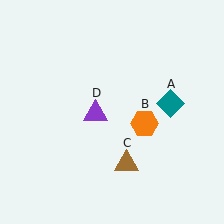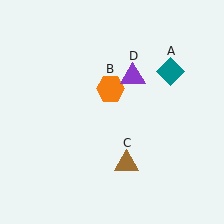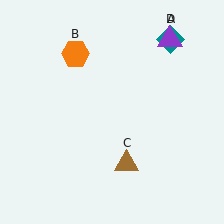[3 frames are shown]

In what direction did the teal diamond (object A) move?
The teal diamond (object A) moved up.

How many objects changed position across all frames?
3 objects changed position: teal diamond (object A), orange hexagon (object B), purple triangle (object D).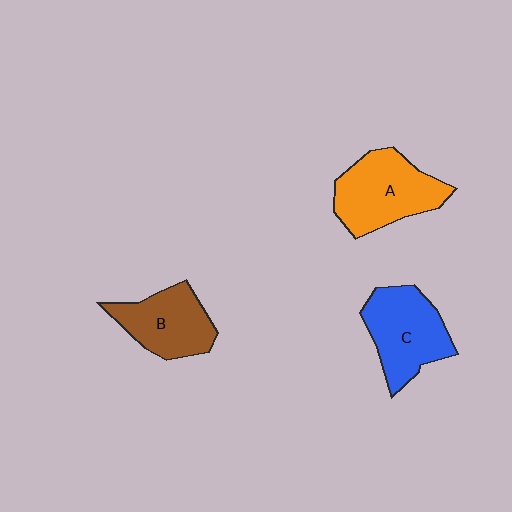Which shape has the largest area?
Shape A (orange).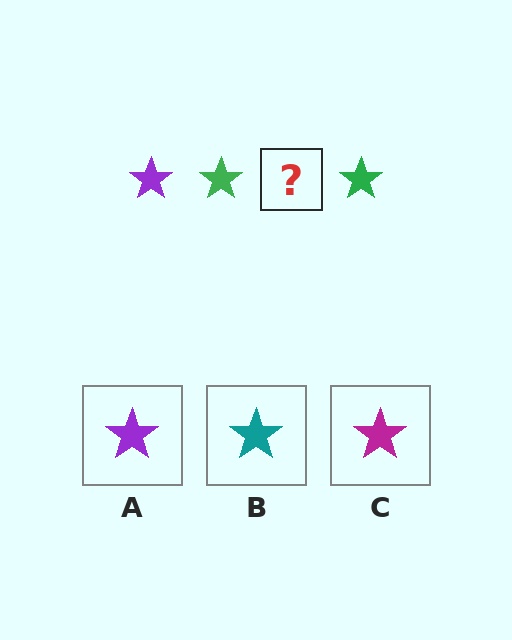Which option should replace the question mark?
Option A.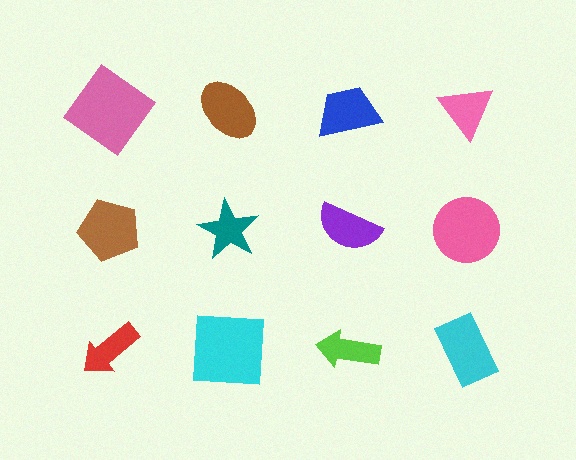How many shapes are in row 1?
4 shapes.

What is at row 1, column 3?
A blue trapezoid.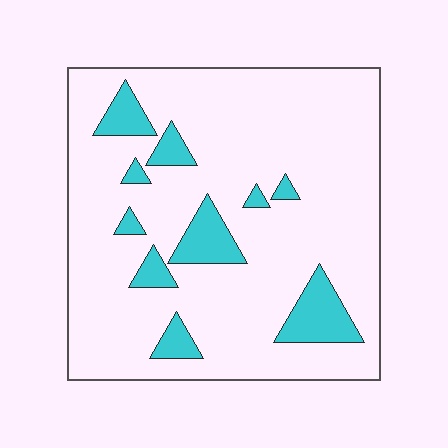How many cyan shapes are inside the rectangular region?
10.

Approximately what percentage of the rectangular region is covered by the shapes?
Approximately 15%.